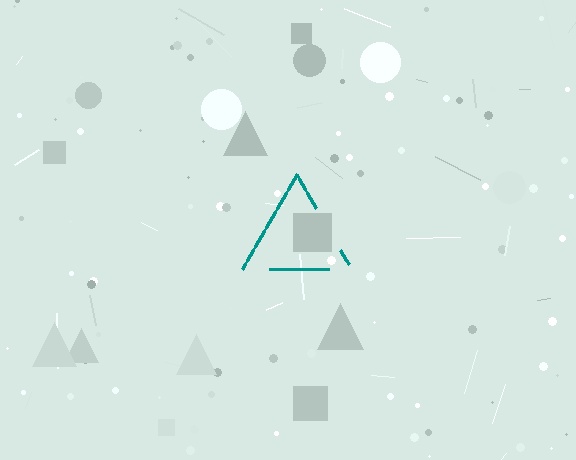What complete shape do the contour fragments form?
The contour fragments form a triangle.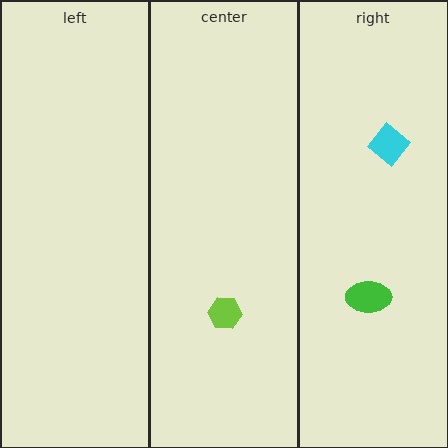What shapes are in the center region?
The lime hexagon.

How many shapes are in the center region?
1.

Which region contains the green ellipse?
The right region.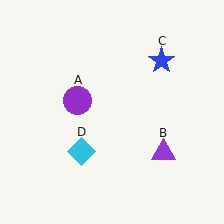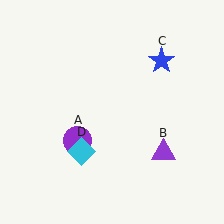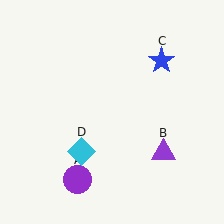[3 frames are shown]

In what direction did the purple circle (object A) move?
The purple circle (object A) moved down.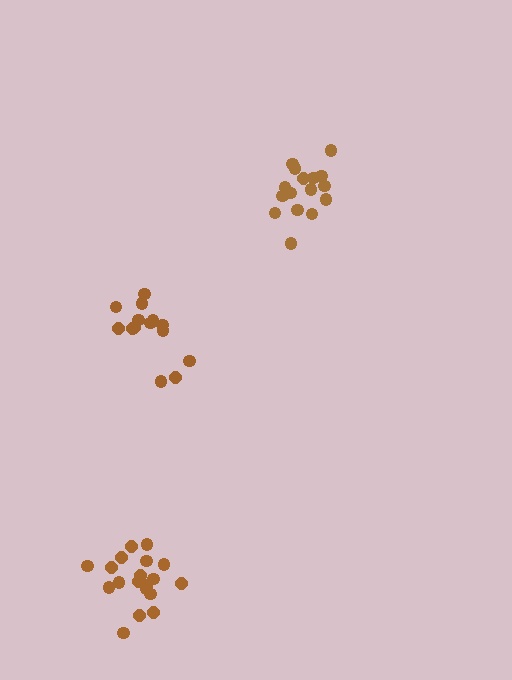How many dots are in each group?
Group 1: 19 dots, Group 2: 16 dots, Group 3: 14 dots (49 total).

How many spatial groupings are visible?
There are 3 spatial groupings.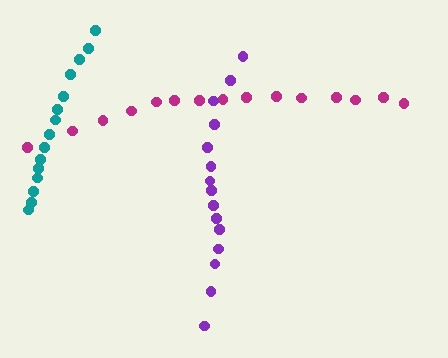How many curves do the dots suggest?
There are 3 distinct paths.